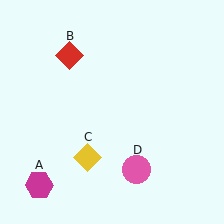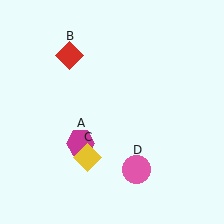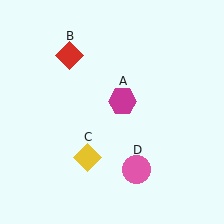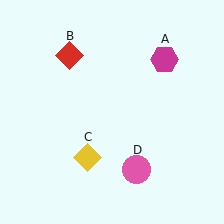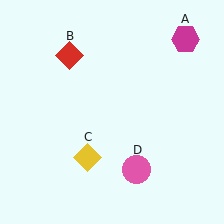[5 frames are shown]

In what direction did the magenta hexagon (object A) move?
The magenta hexagon (object A) moved up and to the right.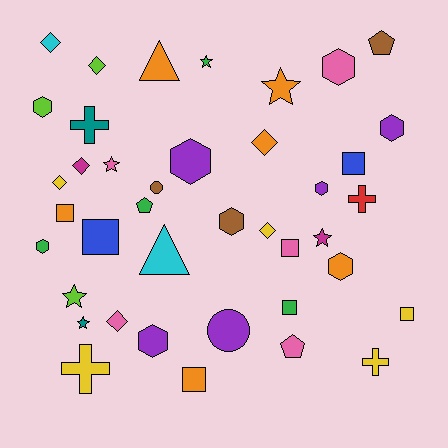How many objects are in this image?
There are 40 objects.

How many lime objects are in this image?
There are 3 lime objects.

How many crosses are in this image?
There are 4 crosses.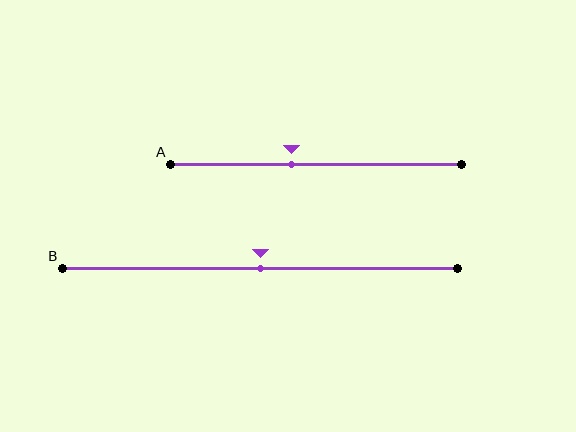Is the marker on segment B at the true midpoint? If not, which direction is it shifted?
Yes, the marker on segment B is at the true midpoint.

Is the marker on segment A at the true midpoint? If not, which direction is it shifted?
No, the marker on segment A is shifted to the left by about 8% of the segment length.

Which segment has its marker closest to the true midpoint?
Segment B has its marker closest to the true midpoint.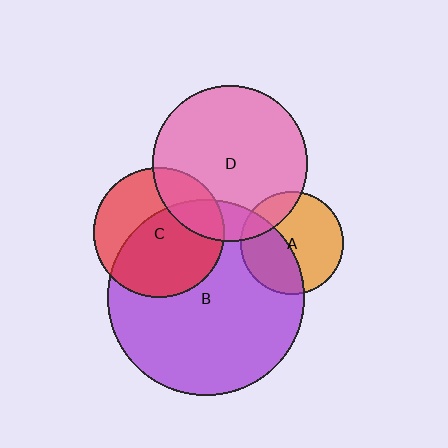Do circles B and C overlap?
Yes.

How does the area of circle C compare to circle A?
Approximately 1.6 times.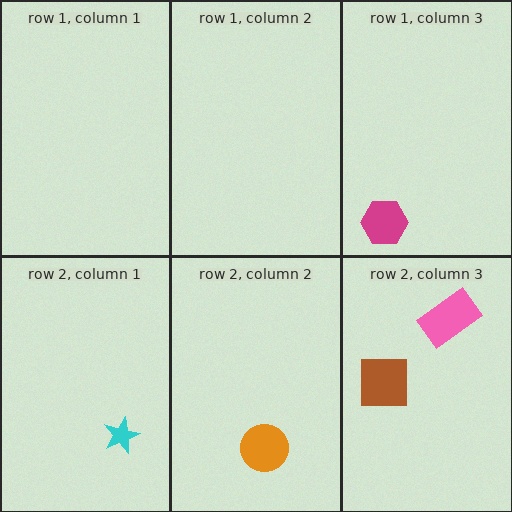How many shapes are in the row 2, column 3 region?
2.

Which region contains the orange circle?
The row 2, column 2 region.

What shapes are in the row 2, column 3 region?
The pink rectangle, the brown square.